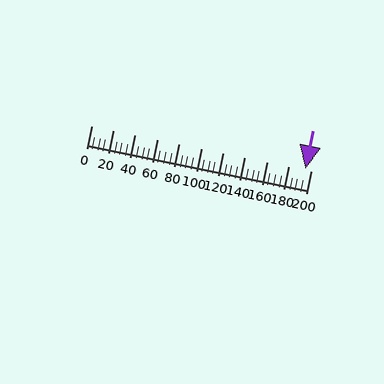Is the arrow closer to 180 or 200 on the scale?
The arrow is closer to 200.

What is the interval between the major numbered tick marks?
The major tick marks are spaced 20 units apart.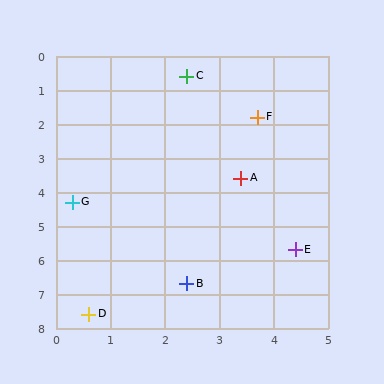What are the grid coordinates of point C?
Point C is at approximately (2.4, 0.6).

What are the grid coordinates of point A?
Point A is at approximately (3.4, 3.6).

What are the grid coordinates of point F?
Point F is at approximately (3.7, 1.8).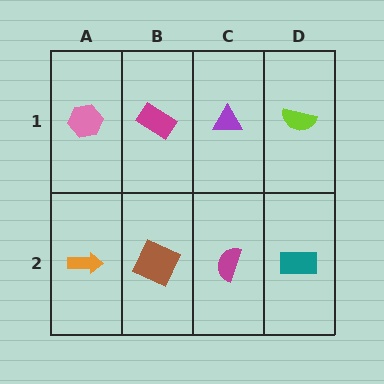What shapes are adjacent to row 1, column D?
A teal rectangle (row 2, column D), a purple triangle (row 1, column C).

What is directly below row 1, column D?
A teal rectangle.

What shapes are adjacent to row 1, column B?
A brown square (row 2, column B), a pink hexagon (row 1, column A), a purple triangle (row 1, column C).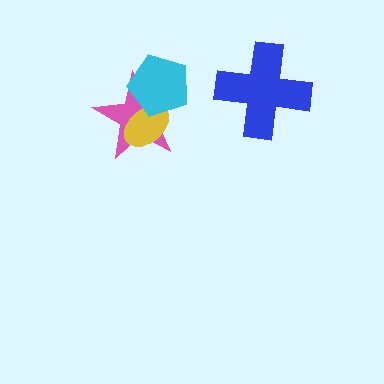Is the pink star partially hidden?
Yes, it is partially covered by another shape.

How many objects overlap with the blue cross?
0 objects overlap with the blue cross.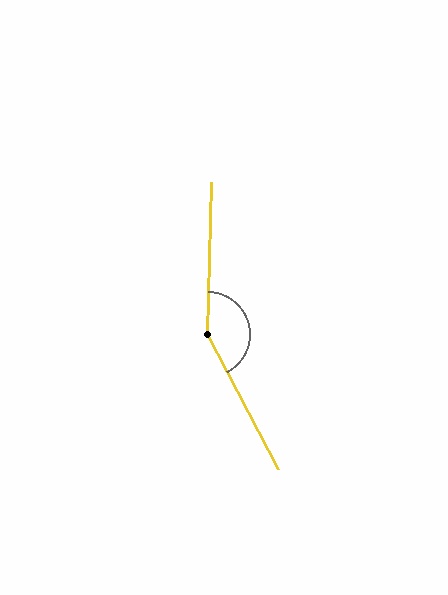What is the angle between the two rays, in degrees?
Approximately 151 degrees.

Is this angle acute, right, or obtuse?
It is obtuse.